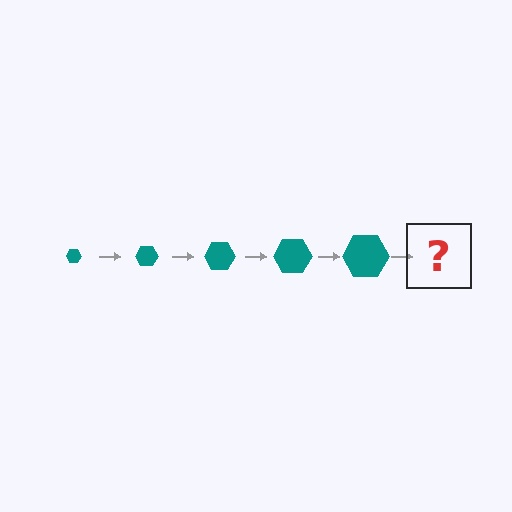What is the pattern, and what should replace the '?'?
The pattern is that the hexagon gets progressively larger each step. The '?' should be a teal hexagon, larger than the previous one.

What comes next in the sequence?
The next element should be a teal hexagon, larger than the previous one.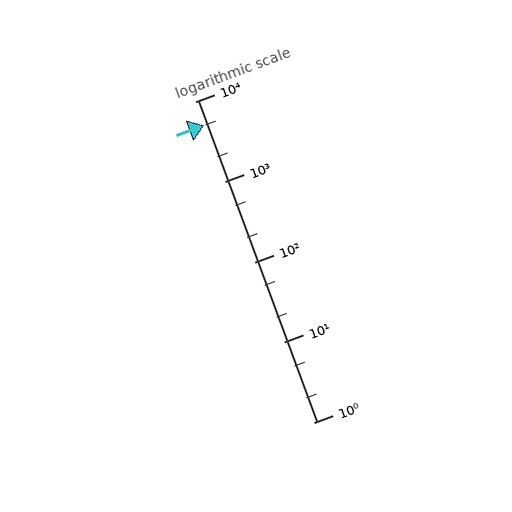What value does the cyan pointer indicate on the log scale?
The pointer indicates approximately 5000.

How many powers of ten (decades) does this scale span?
The scale spans 4 decades, from 1 to 10000.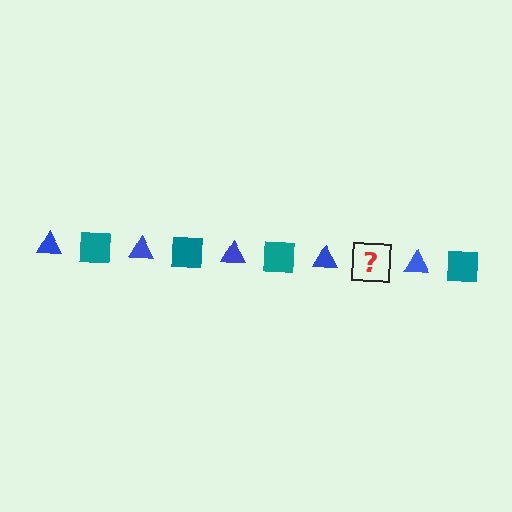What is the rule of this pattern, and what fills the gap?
The rule is that the pattern alternates between blue triangle and teal square. The gap should be filled with a teal square.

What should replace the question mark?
The question mark should be replaced with a teal square.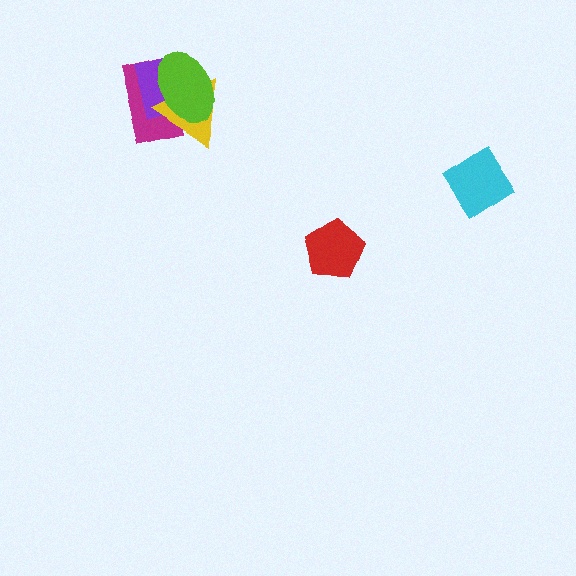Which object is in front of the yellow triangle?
The lime ellipse is in front of the yellow triangle.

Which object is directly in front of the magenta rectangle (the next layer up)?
The purple rectangle is directly in front of the magenta rectangle.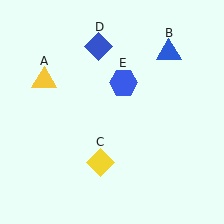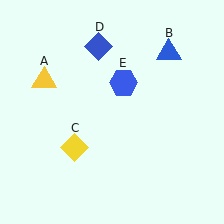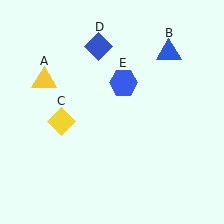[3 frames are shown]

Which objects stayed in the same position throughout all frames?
Yellow triangle (object A) and blue triangle (object B) and blue diamond (object D) and blue hexagon (object E) remained stationary.